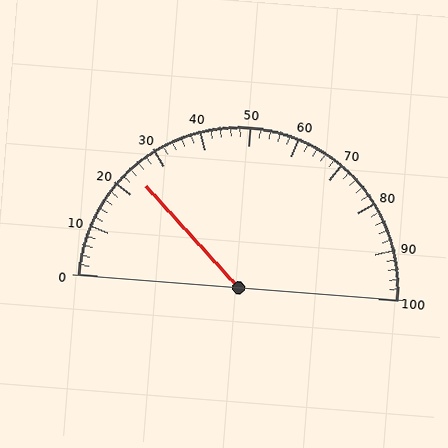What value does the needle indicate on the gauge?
The needle indicates approximately 24.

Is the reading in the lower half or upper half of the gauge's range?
The reading is in the lower half of the range (0 to 100).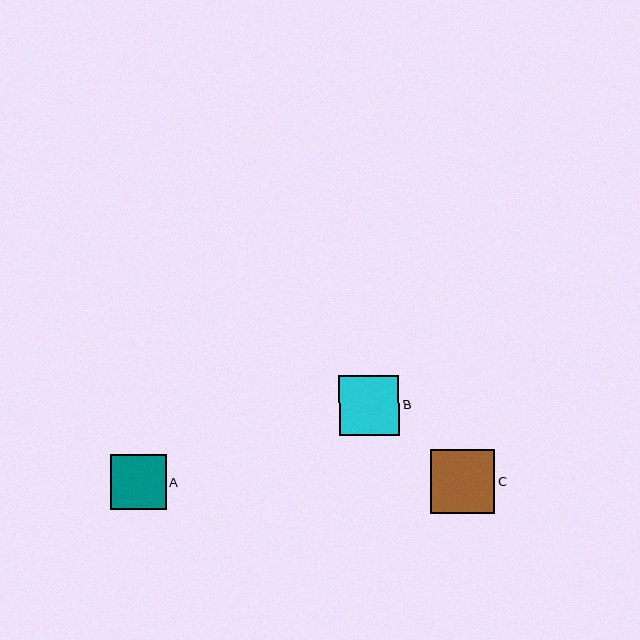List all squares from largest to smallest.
From largest to smallest: C, B, A.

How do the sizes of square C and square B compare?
Square C and square B are approximately the same size.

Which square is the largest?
Square C is the largest with a size of approximately 64 pixels.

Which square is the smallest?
Square A is the smallest with a size of approximately 56 pixels.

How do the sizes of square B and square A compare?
Square B and square A are approximately the same size.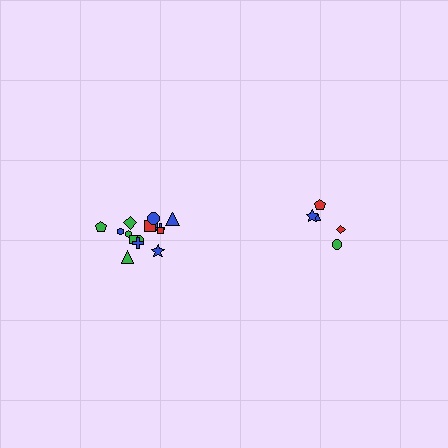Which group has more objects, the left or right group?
The left group.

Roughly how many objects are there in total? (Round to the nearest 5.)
Roughly 20 objects in total.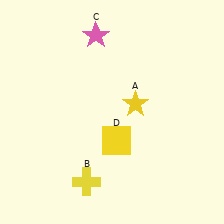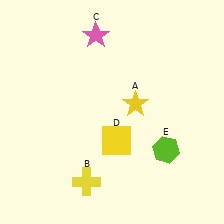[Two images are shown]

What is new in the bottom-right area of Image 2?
A lime hexagon (E) was added in the bottom-right area of Image 2.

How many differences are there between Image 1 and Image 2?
There is 1 difference between the two images.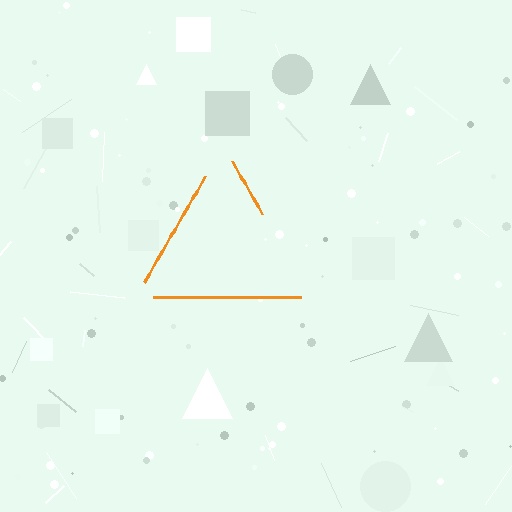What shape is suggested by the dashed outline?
The dashed outline suggests a triangle.